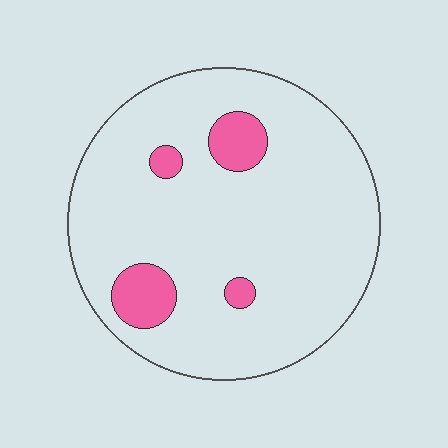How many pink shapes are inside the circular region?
4.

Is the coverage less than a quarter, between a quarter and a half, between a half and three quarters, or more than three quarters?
Less than a quarter.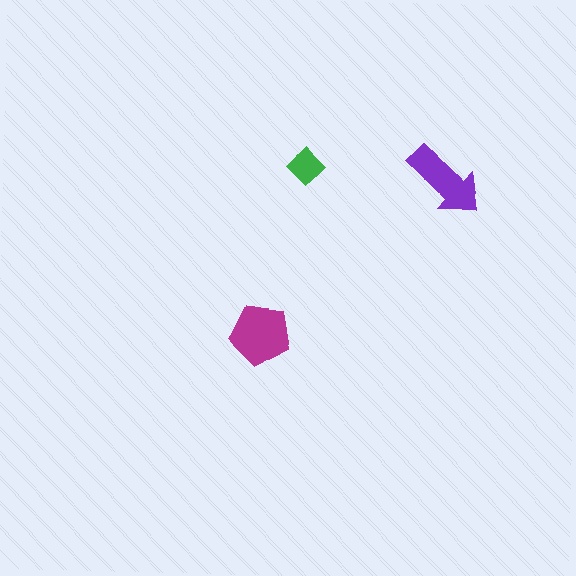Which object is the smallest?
The green diamond.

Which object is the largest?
The magenta pentagon.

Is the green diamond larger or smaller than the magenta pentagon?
Smaller.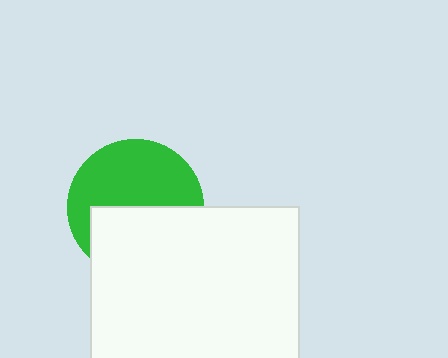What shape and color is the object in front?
The object in front is a white square.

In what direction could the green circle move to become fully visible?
The green circle could move up. That would shift it out from behind the white square entirely.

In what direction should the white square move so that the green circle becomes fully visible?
The white square should move down. That is the shortest direction to clear the overlap and leave the green circle fully visible.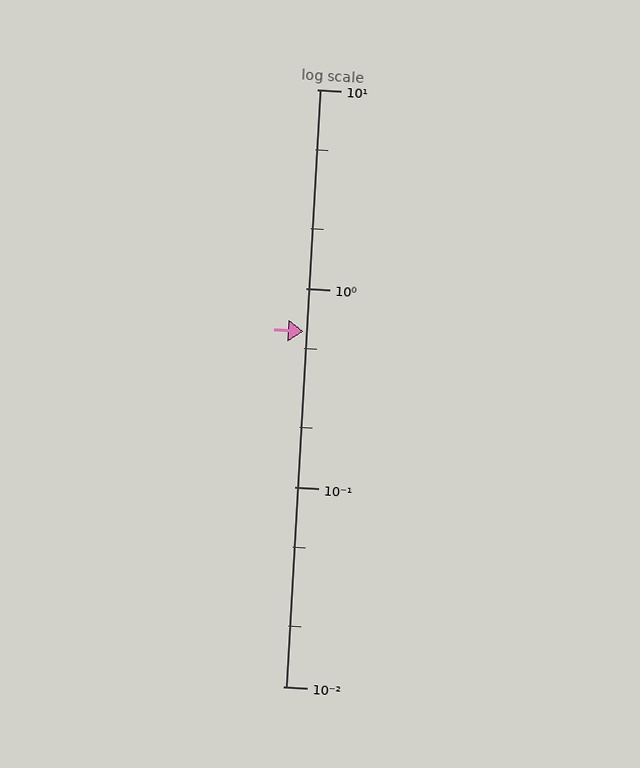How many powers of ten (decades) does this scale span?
The scale spans 3 decades, from 0.01 to 10.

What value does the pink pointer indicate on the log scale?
The pointer indicates approximately 0.61.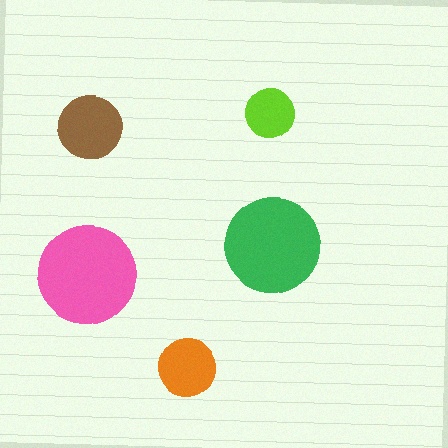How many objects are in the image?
There are 5 objects in the image.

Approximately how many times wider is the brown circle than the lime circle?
About 1.5 times wider.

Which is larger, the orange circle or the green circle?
The green one.